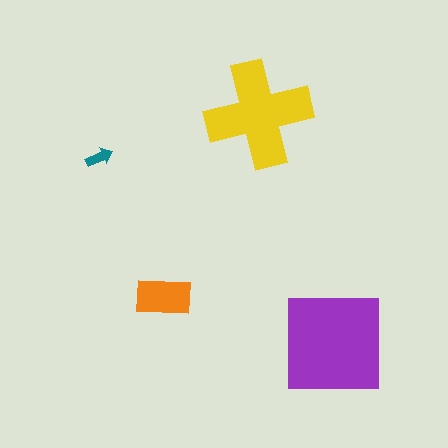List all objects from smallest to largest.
The teal arrow, the orange rectangle, the yellow cross, the purple square.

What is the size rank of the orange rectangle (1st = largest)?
3rd.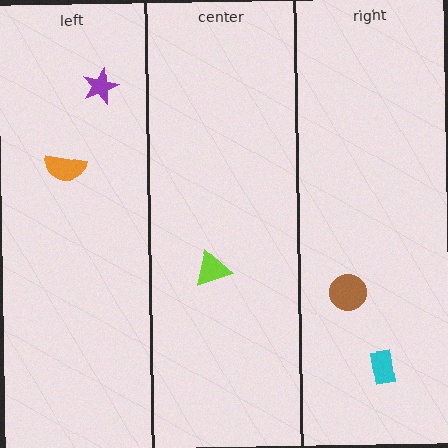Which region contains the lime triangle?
The center region.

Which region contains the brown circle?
The right region.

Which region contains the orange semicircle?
The left region.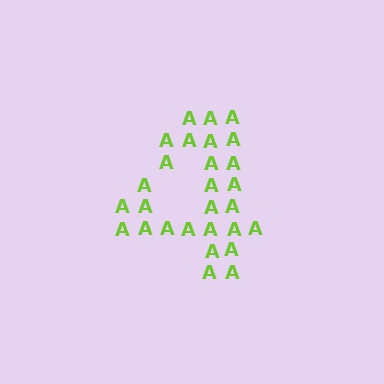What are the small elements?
The small elements are letter A's.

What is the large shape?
The large shape is the digit 4.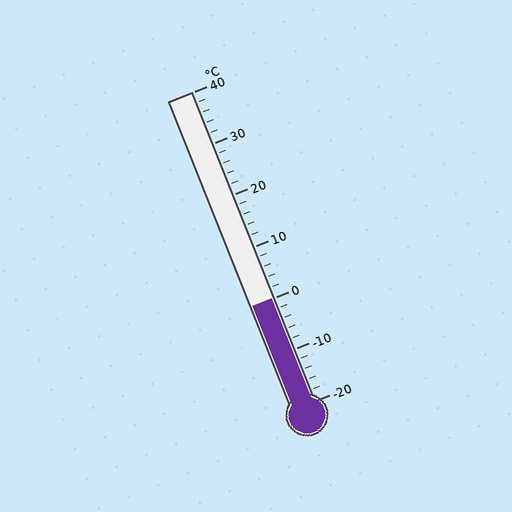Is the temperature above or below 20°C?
The temperature is below 20°C.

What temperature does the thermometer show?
The thermometer shows approximately 0°C.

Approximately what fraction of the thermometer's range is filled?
The thermometer is filled to approximately 35% of its range.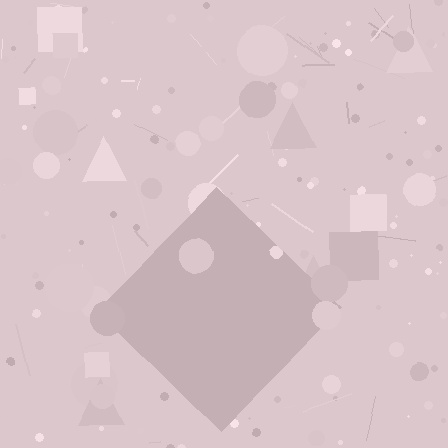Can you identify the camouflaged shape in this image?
The camouflaged shape is a diamond.